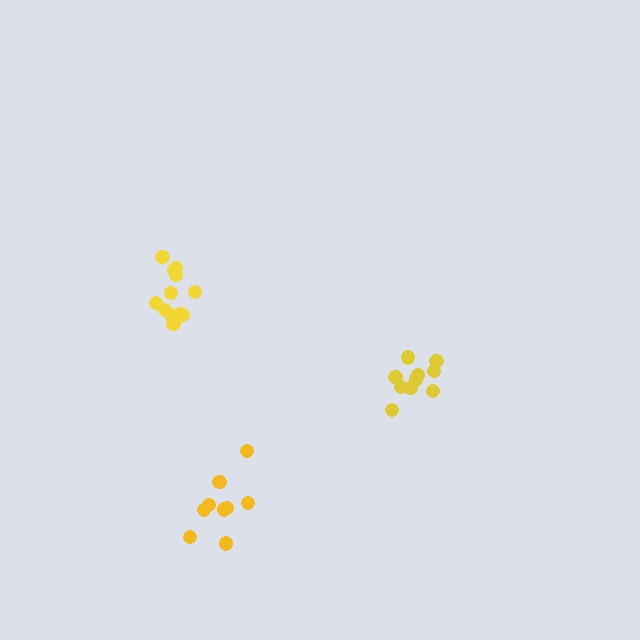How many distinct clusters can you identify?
There are 3 distinct clusters.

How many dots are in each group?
Group 1: 12 dots, Group 2: 10 dots, Group 3: 9 dots (31 total).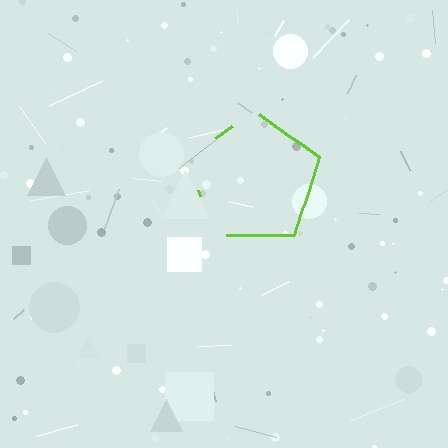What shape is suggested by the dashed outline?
The dashed outline suggests a pentagon.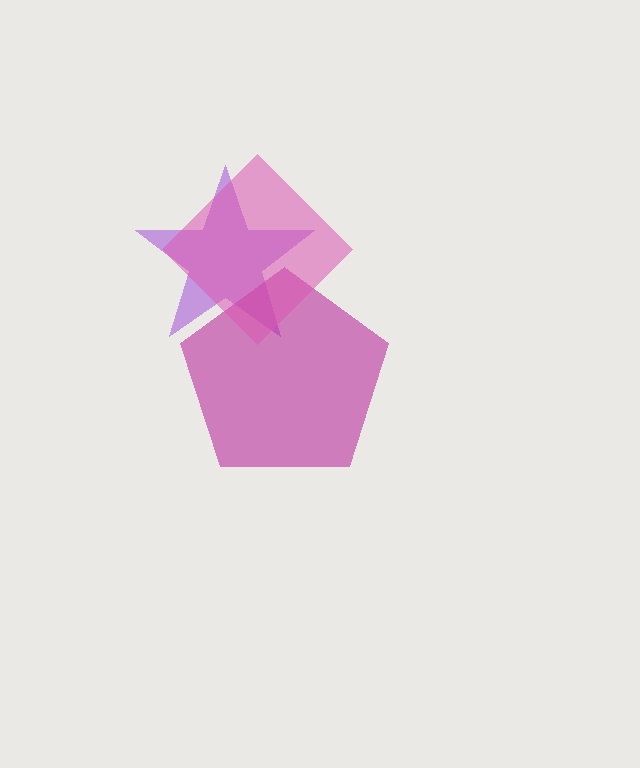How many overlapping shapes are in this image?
There are 3 overlapping shapes in the image.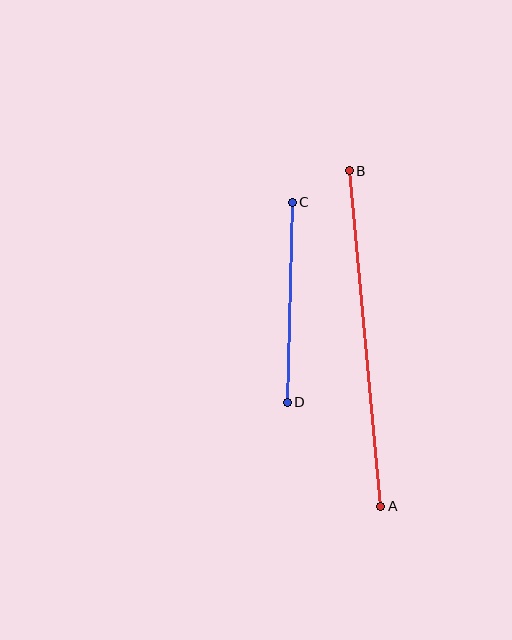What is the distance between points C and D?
The distance is approximately 200 pixels.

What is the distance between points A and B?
The distance is approximately 337 pixels.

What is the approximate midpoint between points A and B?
The midpoint is at approximately (365, 339) pixels.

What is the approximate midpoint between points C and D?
The midpoint is at approximately (290, 302) pixels.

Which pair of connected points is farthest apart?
Points A and B are farthest apart.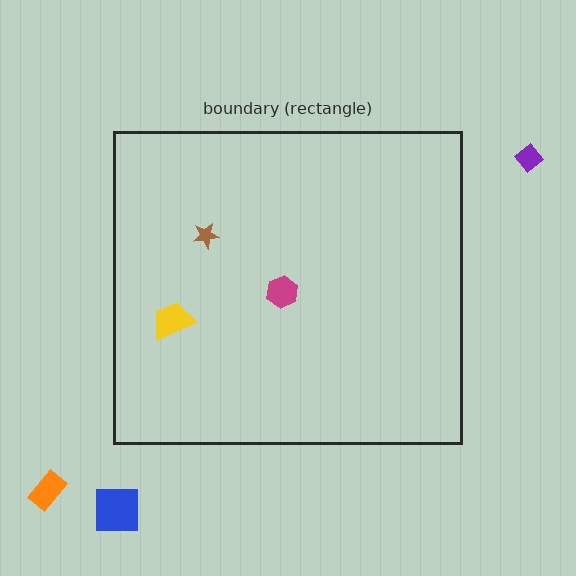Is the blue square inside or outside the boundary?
Outside.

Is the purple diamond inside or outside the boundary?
Outside.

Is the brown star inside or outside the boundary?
Inside.